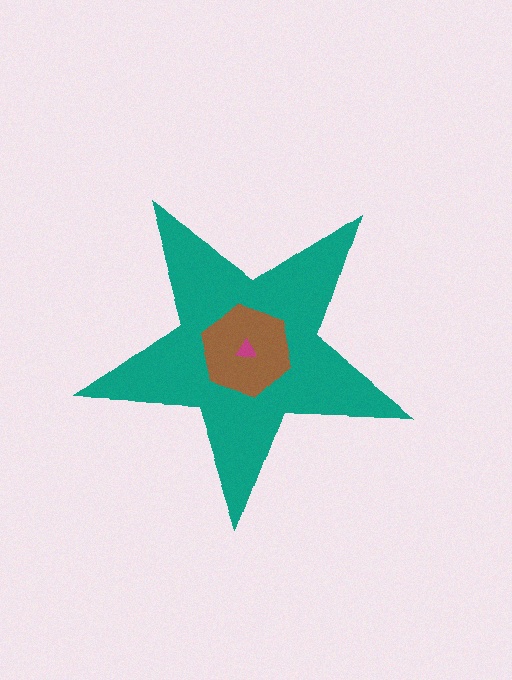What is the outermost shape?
The teal star.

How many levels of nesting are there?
3.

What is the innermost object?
The magenta triangle.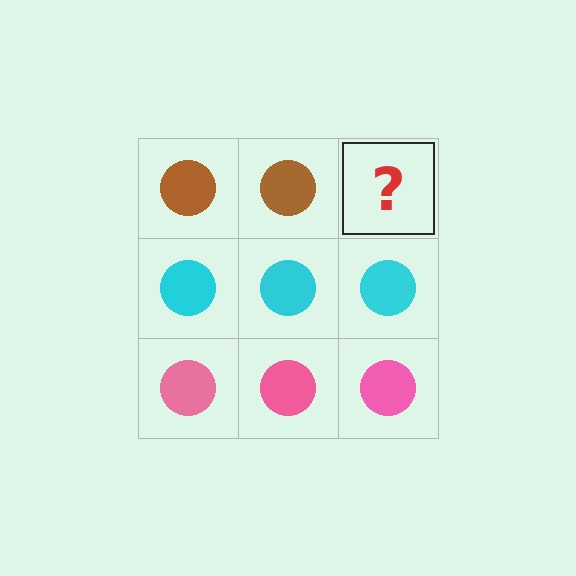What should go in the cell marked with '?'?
The missing cell should contain a brown circle.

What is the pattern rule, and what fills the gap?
The rule is that each row has a consistent color. The gap should be filled with a brown circle.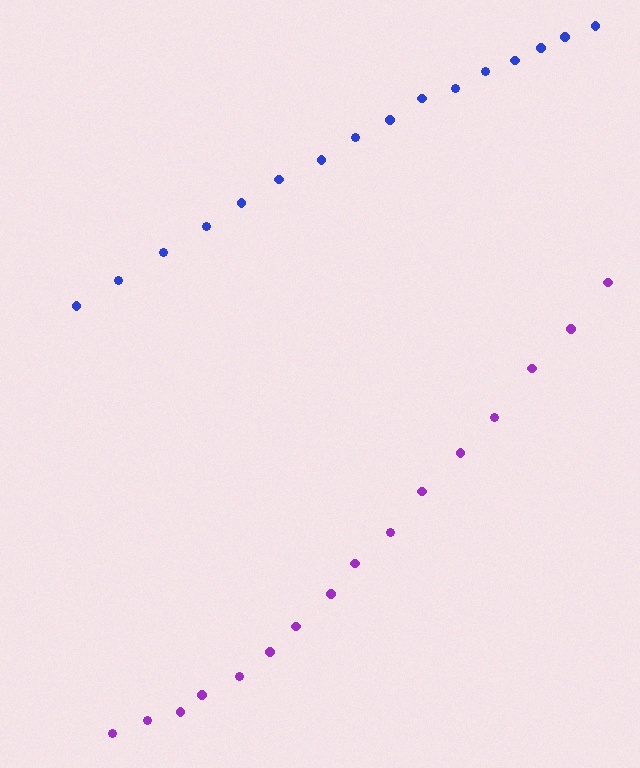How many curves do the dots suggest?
There are 2 distinct paths.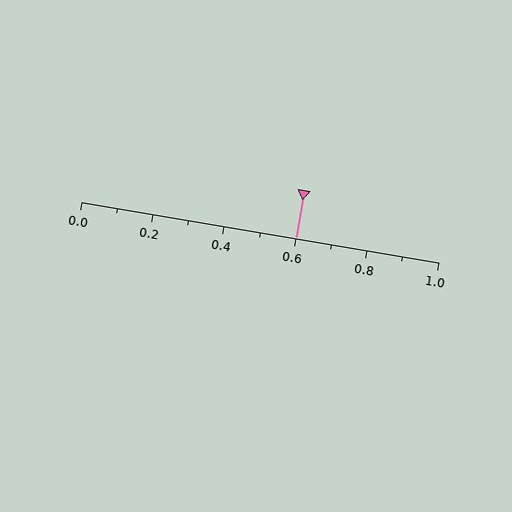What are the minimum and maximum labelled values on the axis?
The axis runs from 0.0 to 1.0.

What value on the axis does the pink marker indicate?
The marker indicates approximately 0.6.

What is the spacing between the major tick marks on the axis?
The major ticks are spaced 0.2 apart.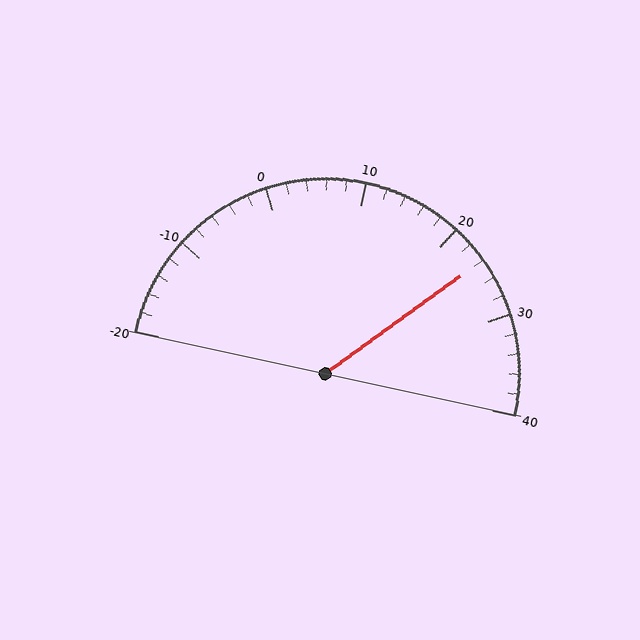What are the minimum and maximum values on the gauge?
The gauge ranges from -20 to 40.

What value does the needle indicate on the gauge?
The needle indicates approximately 24.